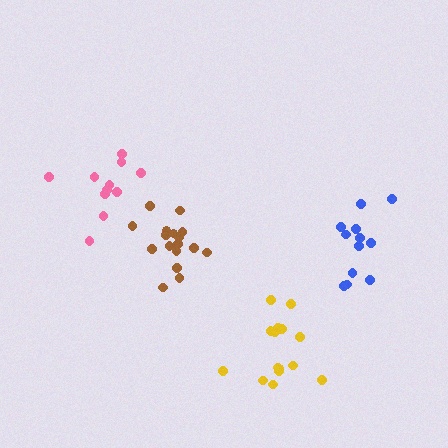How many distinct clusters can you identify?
There are 4 distinct clusters.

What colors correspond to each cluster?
The clusters are colored: brown, pink, yellow, blue.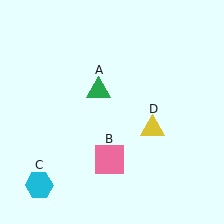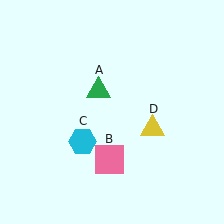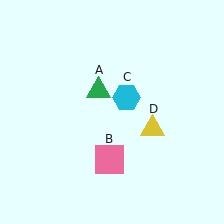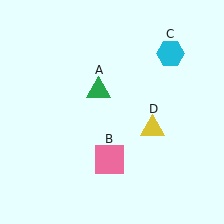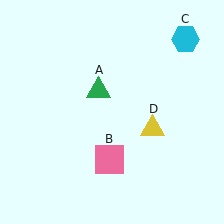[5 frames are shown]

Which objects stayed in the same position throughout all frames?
Green triangle (object A) and pink square (object B) and yellow triangle (object D) remained stationary.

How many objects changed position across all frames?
1 object changed position: cyan hexagon (object C).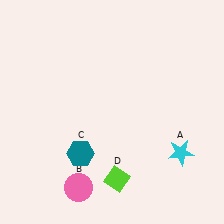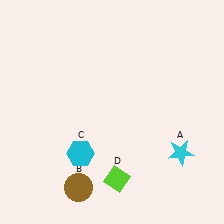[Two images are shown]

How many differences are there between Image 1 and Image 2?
There are 2 differences between the two images.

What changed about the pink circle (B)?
In Image 1, B is pink. In Image 2, it changed to brown.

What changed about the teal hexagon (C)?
In Image 1, C is teal. In Image 2, it changed to cyan.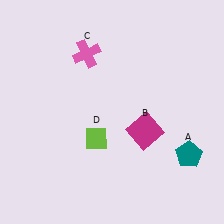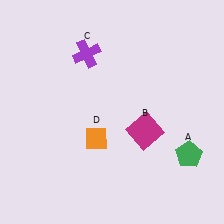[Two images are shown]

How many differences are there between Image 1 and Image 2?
There are 3 differences between the two images.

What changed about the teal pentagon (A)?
In Image 1, A is teal. In Image 2, it changed to green.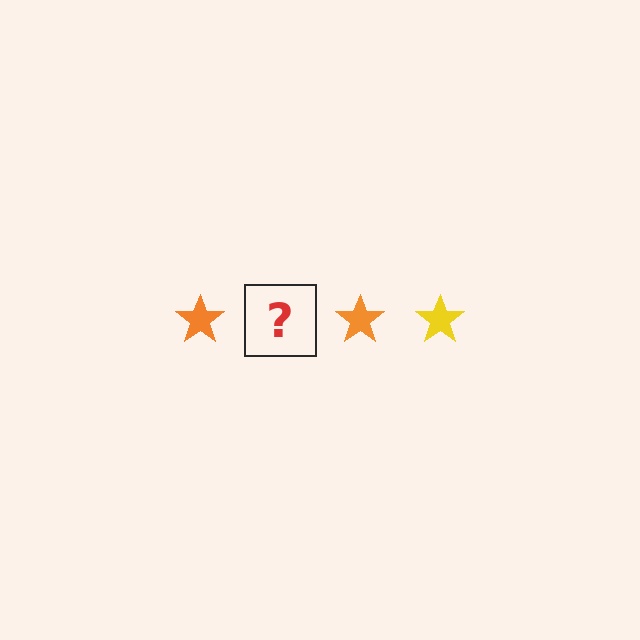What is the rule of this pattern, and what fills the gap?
The rule is that the pattern cycles through orange, yellow stars. The gap should be filled with a yellow star.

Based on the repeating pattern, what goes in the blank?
The blank should be a yellow star.